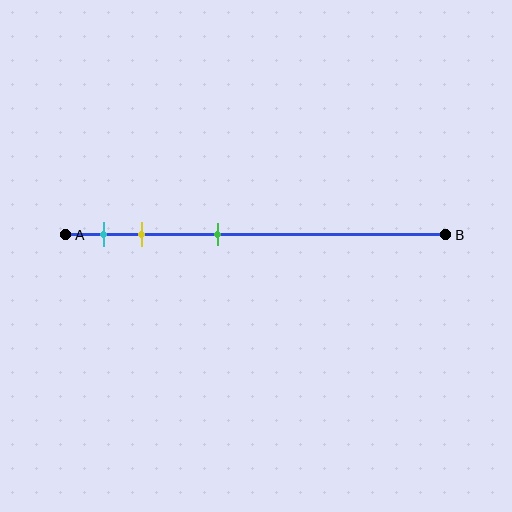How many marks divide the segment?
There are 3 marks dividing the segment.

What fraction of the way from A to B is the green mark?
The green mark is approximately 40% (0.4) of the way from A to B.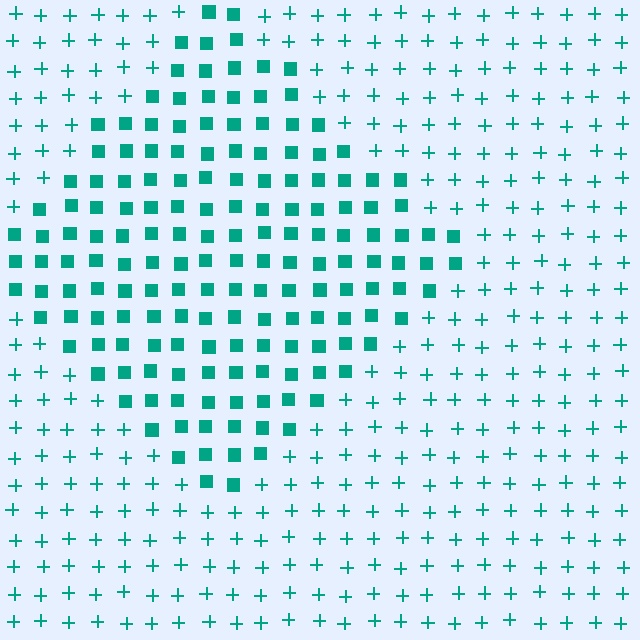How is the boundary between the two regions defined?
The boundary is defined by a change in element shape: squares inside vs. plus signs outside. All elements share the same color and spacing.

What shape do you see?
I see a diamond.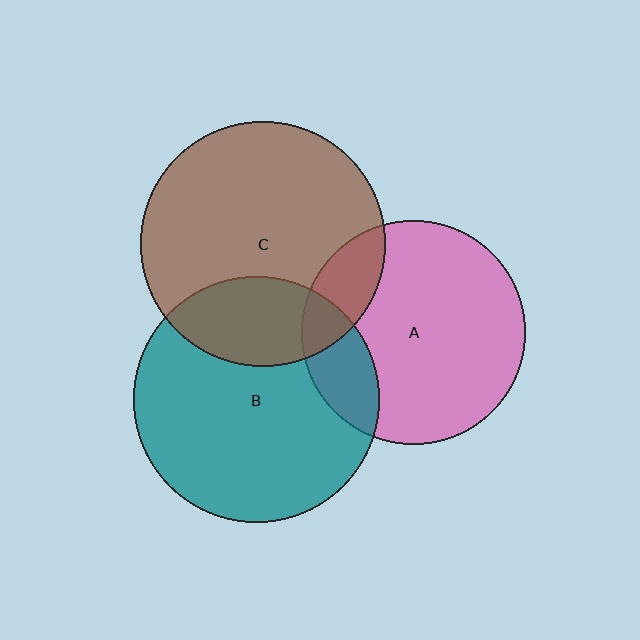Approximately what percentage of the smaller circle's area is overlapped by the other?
Approximately 15%.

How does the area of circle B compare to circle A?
Approximately 1.2 times.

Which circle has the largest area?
Circle B (teal).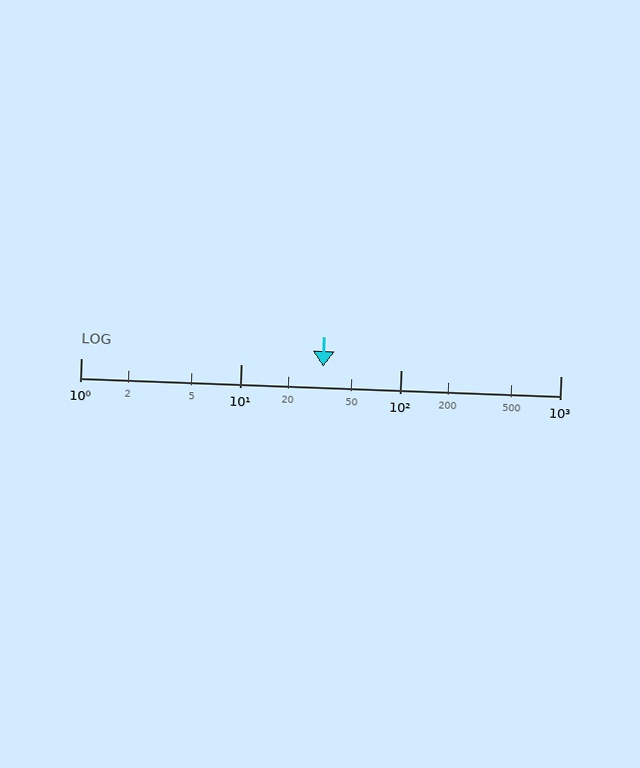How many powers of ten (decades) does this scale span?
The scale spans 3 decades, from 1 to 1000.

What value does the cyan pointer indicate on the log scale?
The pointer indicates approximately 33.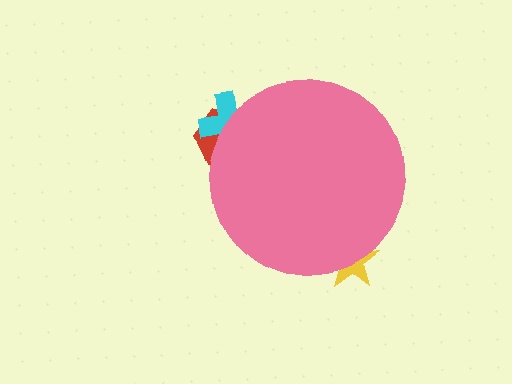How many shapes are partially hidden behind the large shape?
3 shapes are partially hidden.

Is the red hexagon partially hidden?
Yes, the red hexagon is partially hidden behind the pink circle.